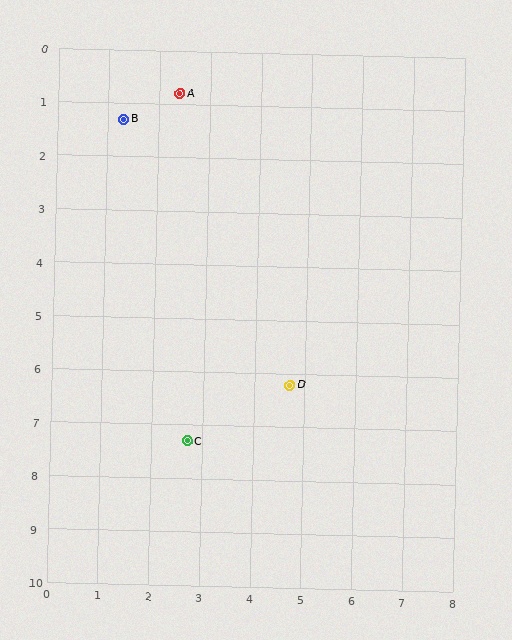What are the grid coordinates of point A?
Point A is at approximately (2.4, 0.8).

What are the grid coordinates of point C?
Point C is at approximately (2.7, 7.3).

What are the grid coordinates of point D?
Point D is at approximately (4.7, 6.2).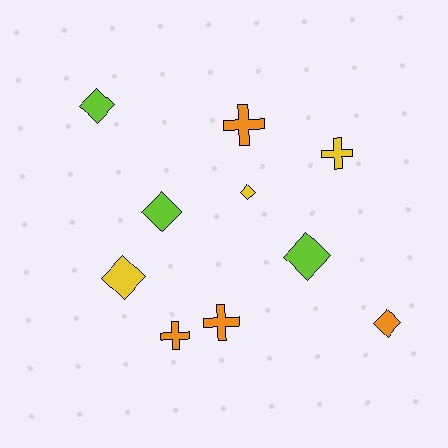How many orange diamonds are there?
There is 1 orange diamond.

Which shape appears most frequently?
Diamond, with 6 objects.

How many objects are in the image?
There are 10 objects.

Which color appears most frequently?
Orange, with 4 objects.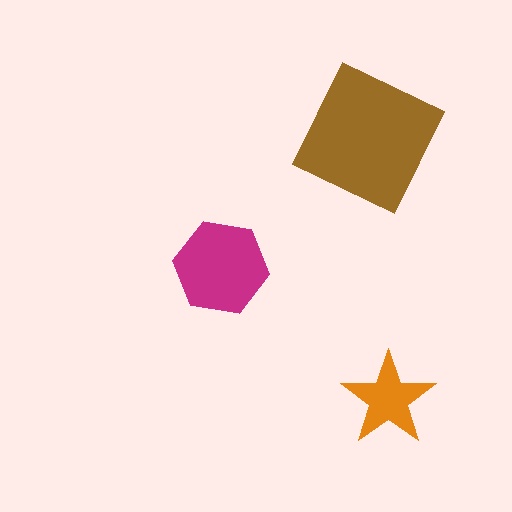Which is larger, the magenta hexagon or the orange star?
The magenta hexagon.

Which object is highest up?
The brown square is topmost.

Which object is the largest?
The brown square.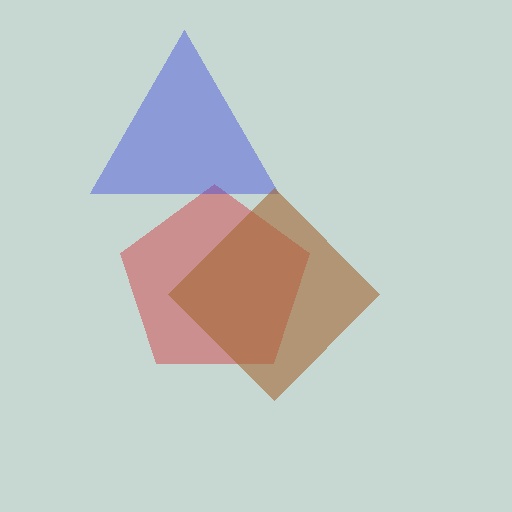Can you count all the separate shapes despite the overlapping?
Yes, there are 3 separate shapes.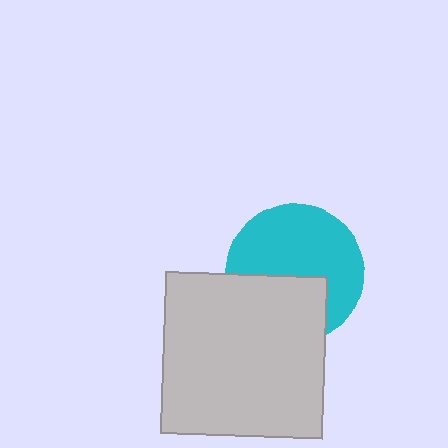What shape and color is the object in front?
The object in front is a light gray square.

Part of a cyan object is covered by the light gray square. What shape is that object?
It is a circle.